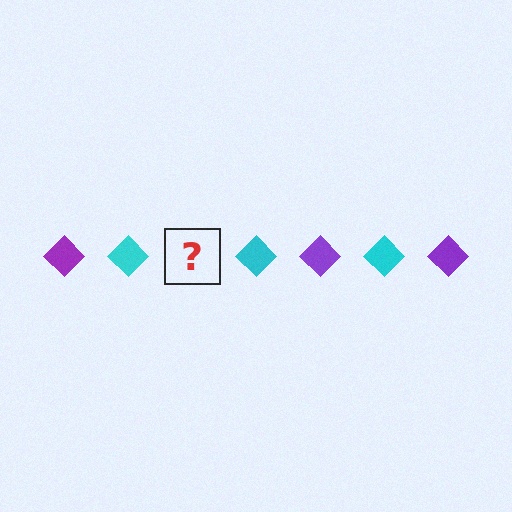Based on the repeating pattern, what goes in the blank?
The blank should be a purple diamond.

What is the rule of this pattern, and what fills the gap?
The rule is that the pattern cycles through purple, cyan diamonds. The gap should be filled with a purple diamond.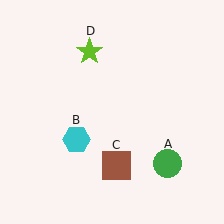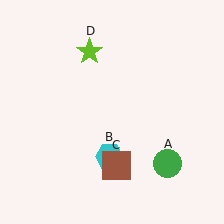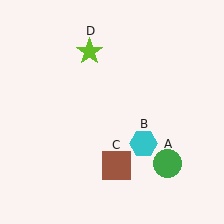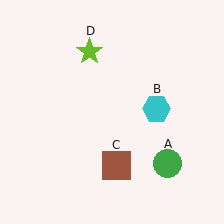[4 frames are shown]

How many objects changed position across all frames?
1 object changed position: cyan hexagon (object B).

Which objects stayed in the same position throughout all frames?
Green circle (object A) and brown square (object C) and lime star (object D) remained stationary.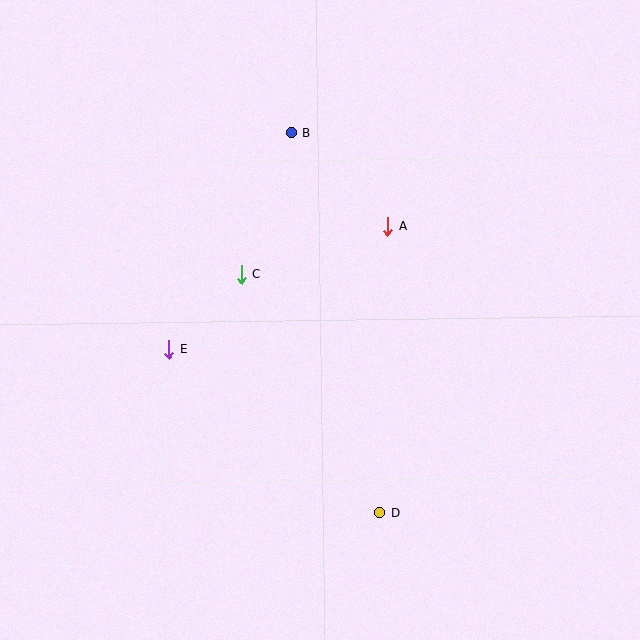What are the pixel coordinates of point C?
Point C is at (242, 274).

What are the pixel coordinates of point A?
Point A is at (387, 226).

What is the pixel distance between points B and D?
The distance between B and D is 390 pixels.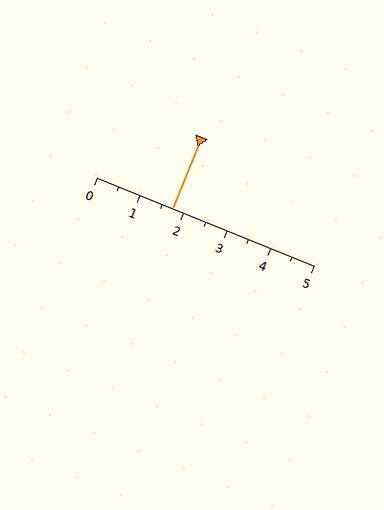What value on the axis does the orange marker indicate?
The marker indicates approximately 1.8.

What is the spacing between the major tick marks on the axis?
The major ticks are spaced 1 apart.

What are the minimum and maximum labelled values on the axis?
The axis runs from 0 to 5.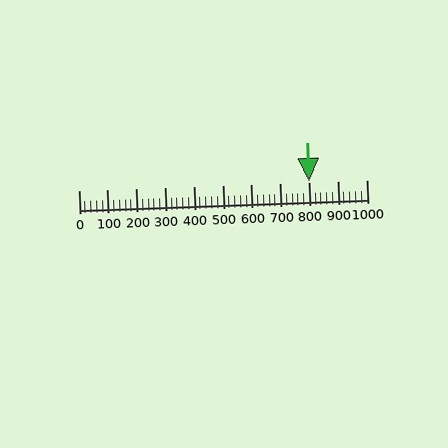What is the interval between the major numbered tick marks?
The major tick marks are spaced 100 units apart.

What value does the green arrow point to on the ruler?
The green arrow points to approximately 800.